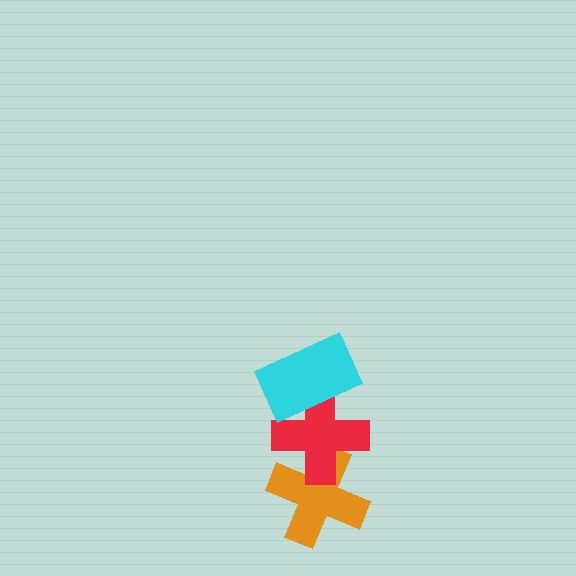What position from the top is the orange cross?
The orange cross is 3rd from the top.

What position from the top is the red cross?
The red cross is 2nd from the top.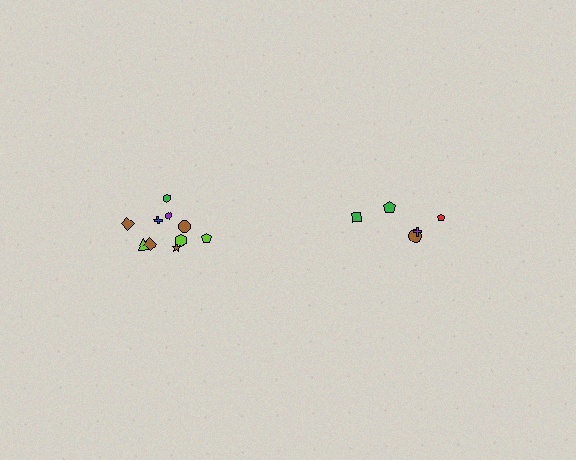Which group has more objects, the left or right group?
The left group.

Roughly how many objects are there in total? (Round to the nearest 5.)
Roughly 15 objects in total.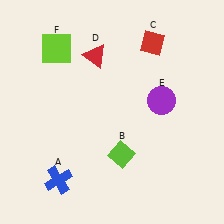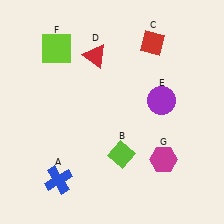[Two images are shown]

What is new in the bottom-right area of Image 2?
A magenta hexagon (G) was added in the bottom-right area of Image 2.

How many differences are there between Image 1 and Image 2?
There is 1 difference between the two images.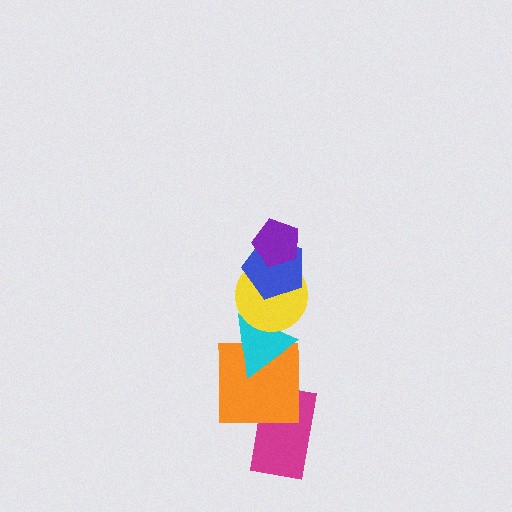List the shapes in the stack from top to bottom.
From top to bottom: the purple pentagon, the blue pentagon, the yellow circle, the cyan triangle, the orange square, the magenta rectangle.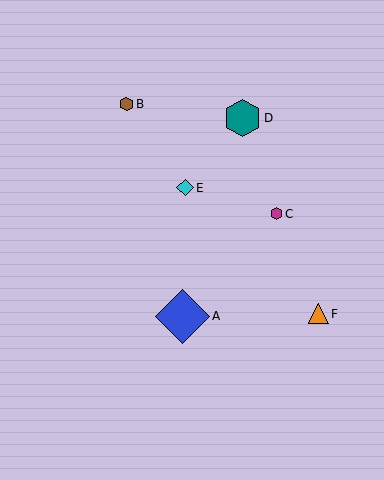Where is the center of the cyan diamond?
The center of the cyan diamond is at (185, 188).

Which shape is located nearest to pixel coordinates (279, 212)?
The magenta hexagon (labeled C) at (276, 214) is nearest to that location.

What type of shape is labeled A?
Shape A is a blue diamond.